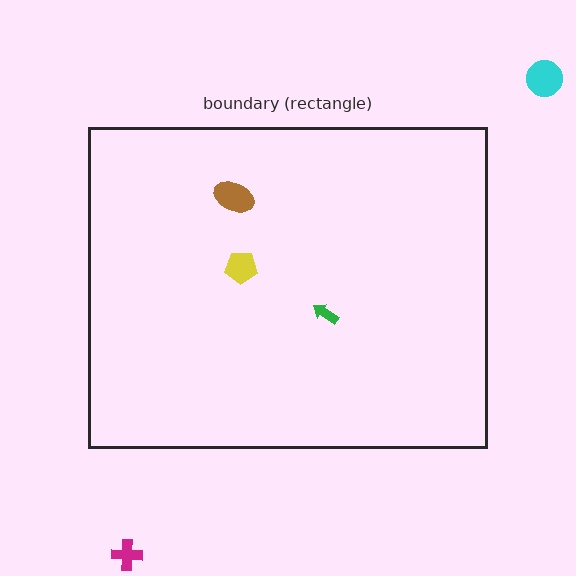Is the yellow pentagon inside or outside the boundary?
Inside.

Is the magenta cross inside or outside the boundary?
Outside.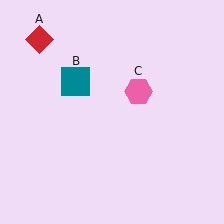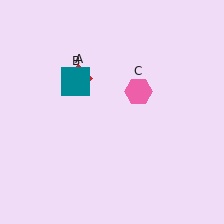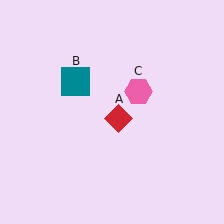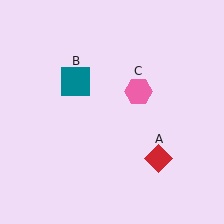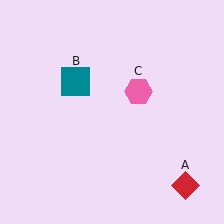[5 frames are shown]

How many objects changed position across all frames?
1 object changed position: red diamond (object A).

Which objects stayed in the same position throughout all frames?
Teal square (object B) and pink hexagon (object C) remained stationary.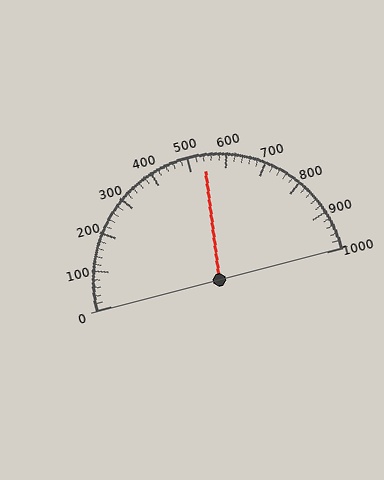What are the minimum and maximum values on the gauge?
The gauge ranges from 0 to 1000.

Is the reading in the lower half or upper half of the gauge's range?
The reading is in the upper half of the range (0 to 1000).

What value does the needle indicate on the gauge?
The needle indicates approximately 540.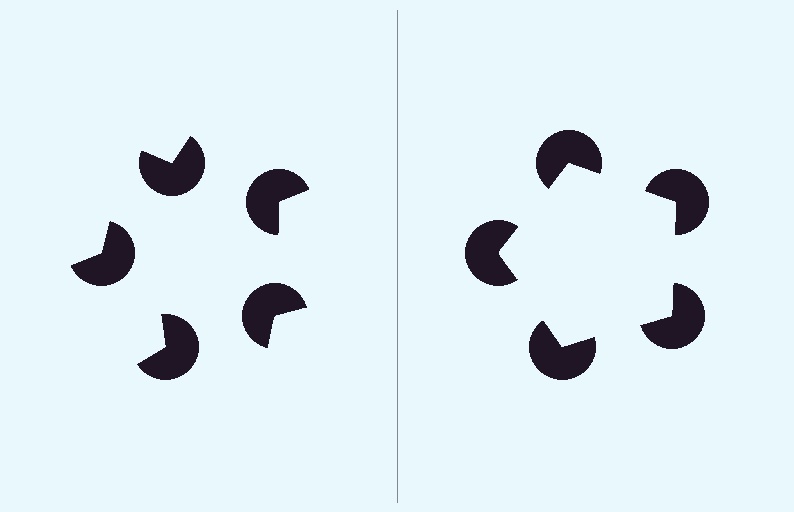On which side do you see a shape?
An illusory pentagon appears on the right side. On the left side the wedge cuts are rotated, so no coherent shape forms.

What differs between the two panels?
The pac-man discs are positioned identically on both sides; only the wedge orientations differ. On the right they align to a pentagon; on the left they are misaligned.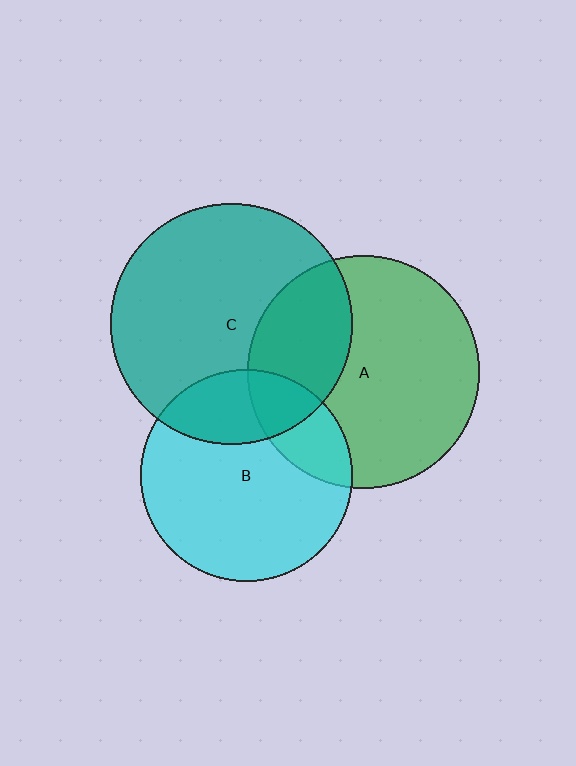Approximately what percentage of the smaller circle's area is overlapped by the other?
Approximately 30%.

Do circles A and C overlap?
Yes.